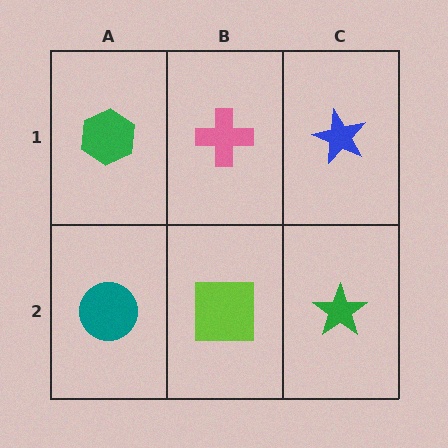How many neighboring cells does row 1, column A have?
2.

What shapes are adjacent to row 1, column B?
A lime square (row 2, column B), a green hexagon (row 1, column A), a blue star (row 1, column C).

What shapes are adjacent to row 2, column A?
A green hexagon (row 1, column A), a lime square (row 2, column B).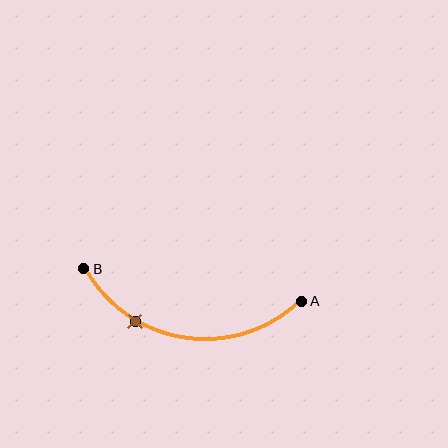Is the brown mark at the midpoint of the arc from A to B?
No. The brown mark lies on the arc but is closer to endpoint B. The arc midpoint would be at the point on the curve equidistant along the arc from both A and B.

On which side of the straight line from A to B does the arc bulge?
The arc bulges below the straight line connecting A and B.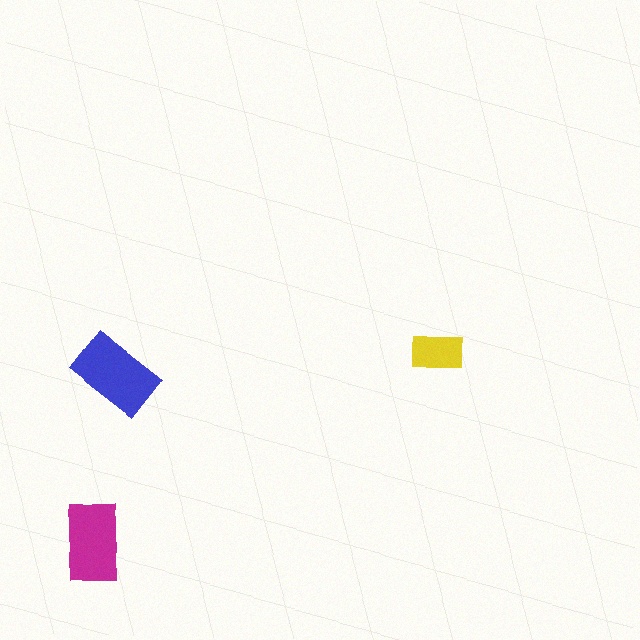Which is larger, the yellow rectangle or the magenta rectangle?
The magenta one.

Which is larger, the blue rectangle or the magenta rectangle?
The blue one.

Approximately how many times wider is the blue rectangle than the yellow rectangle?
About 1.5 times wider.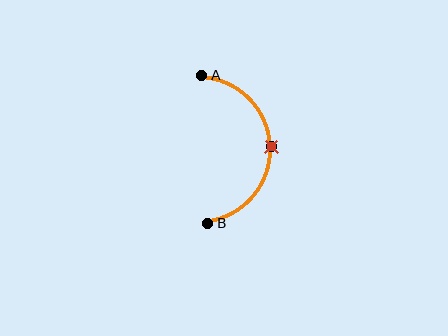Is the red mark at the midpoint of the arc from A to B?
Yes. The red mark lies on the arc at equal arc-length from both A and B — it is the arc midpoint.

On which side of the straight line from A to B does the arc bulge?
The arc bulges to the right of the straight line connecting A and B.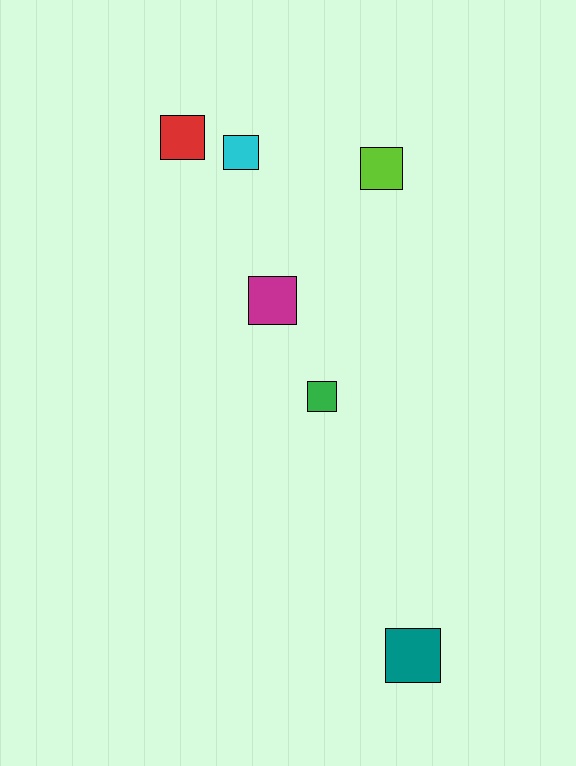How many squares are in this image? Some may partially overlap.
There are 6 squares.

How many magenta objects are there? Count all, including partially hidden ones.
There is 1 magenta object.